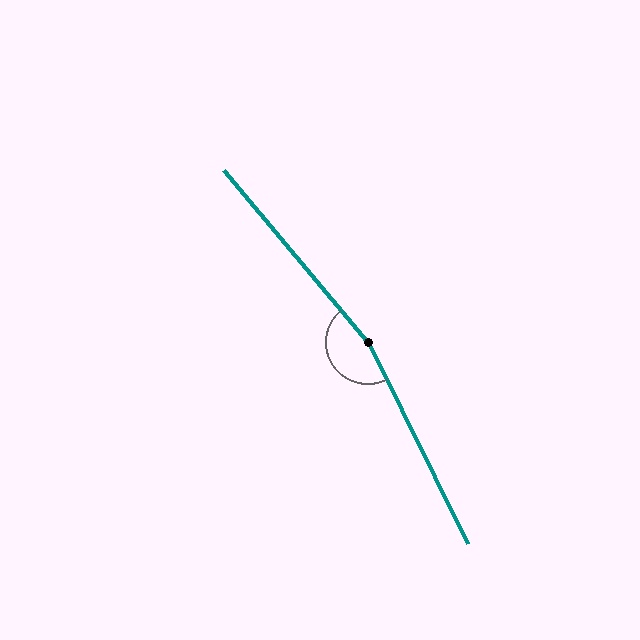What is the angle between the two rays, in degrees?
Approximately 166 degrees.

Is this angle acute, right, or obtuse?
It is obtuse.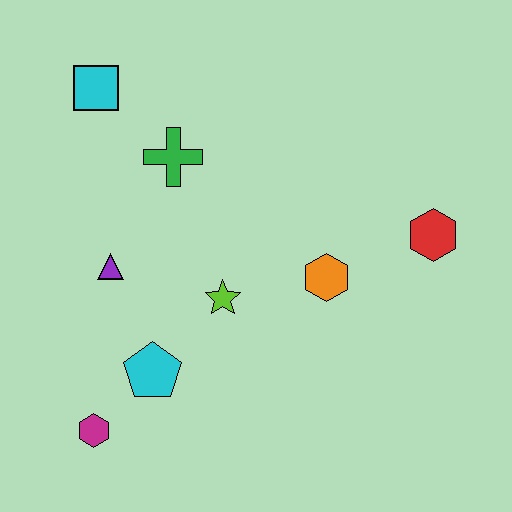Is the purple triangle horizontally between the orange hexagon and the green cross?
No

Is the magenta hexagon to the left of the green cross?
Yes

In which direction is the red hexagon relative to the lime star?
The red hexagon is to the right of the lime star.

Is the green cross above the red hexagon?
Yes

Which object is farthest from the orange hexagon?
The cyan square is farthest from the orange hexagon.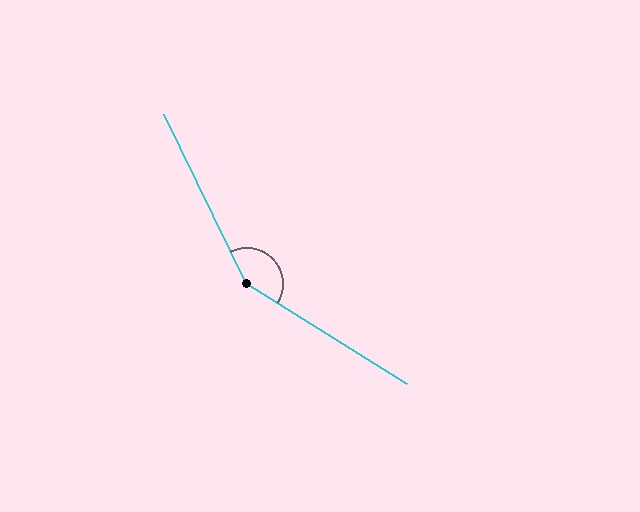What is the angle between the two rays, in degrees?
Approximately 148 degrees.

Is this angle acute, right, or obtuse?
It is obtuse.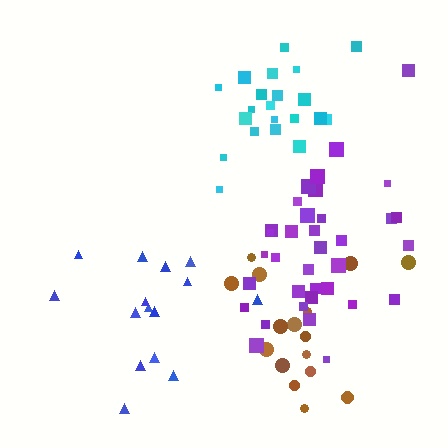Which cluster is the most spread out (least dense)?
Brown.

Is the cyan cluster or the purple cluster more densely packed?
Cyan.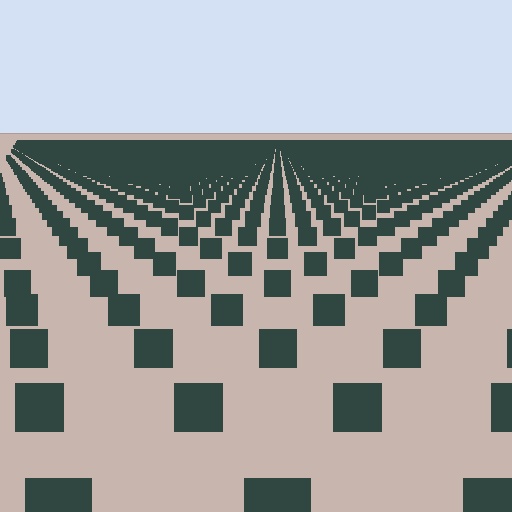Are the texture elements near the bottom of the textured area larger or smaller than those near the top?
Larger. Near the bottom, elements are closer to the viewer and appear at a bigger on-screen size.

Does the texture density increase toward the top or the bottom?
Density increases toward the top.